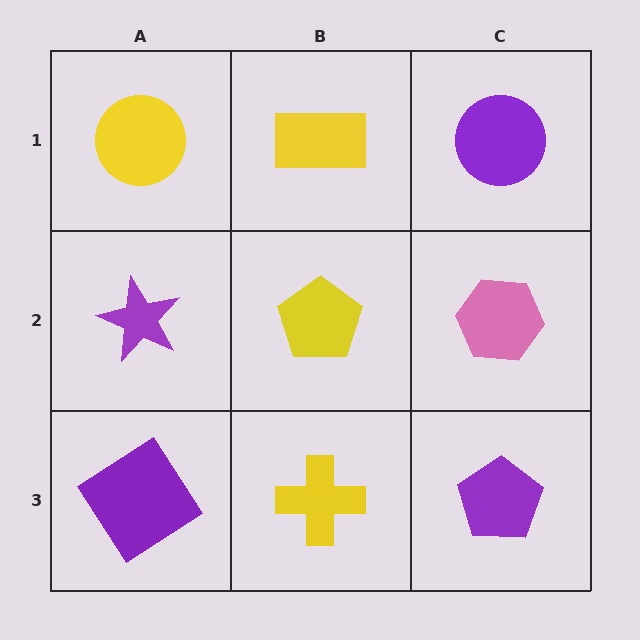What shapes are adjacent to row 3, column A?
A purple star (row 2, column A), a yellow cross (row 3, column B).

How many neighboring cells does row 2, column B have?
4.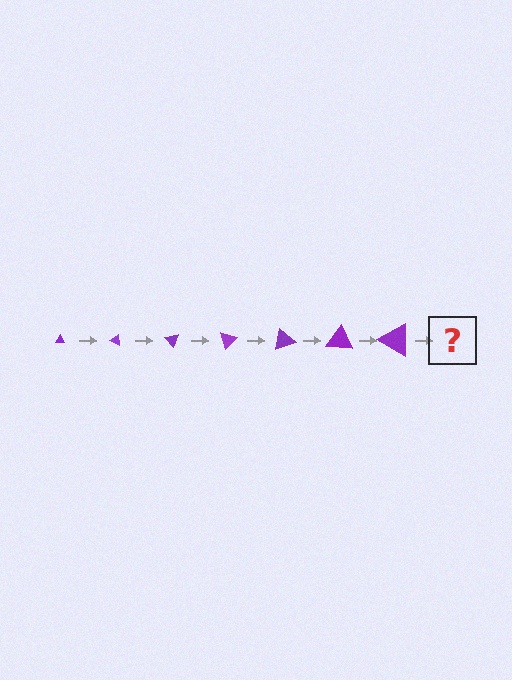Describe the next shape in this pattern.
It should be a triangle, larger than the previous one and rotated 175 degrees from the start.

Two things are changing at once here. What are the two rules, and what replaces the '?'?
The two rules are that the triangle grows larger each step and it rotates 25 degrees each step. The '?' should be a triangle, larger than the previous one and rotated 175 degrees from the start.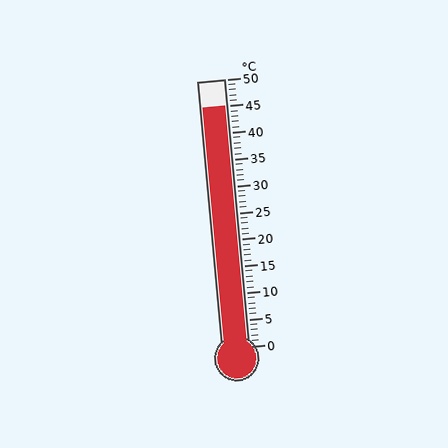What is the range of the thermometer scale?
The thermometer scale ranges from 0°C to 50°C.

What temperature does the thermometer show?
The thermometer shows approximately 45°C.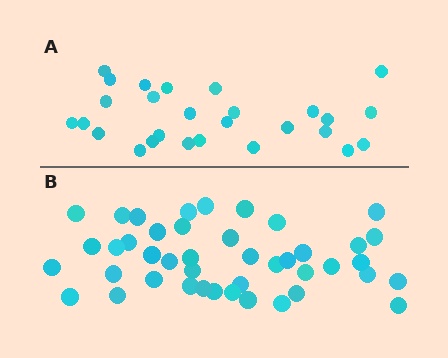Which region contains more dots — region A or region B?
Region B (the bottom region) has more dots.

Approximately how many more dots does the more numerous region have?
Region B has approximately 15 more dots than region A.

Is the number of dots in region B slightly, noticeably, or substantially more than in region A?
Region B has substantially more. The ratio is roughly 1.6 to 1.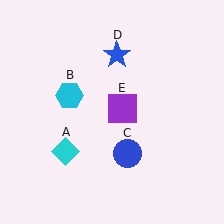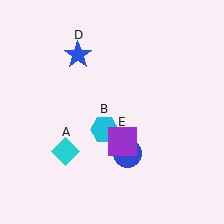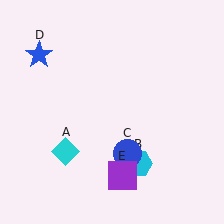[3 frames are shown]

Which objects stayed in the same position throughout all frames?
Cyan diamond (object A) and blue circle (object C) remained stationary.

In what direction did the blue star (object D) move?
The blue star (object D) moved left.